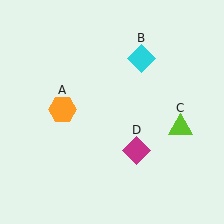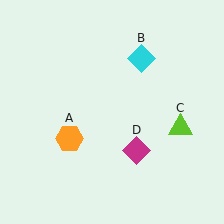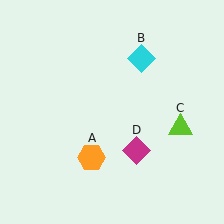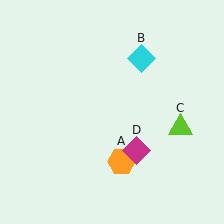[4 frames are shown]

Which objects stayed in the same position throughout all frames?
Cyan diamond (object B) and lime triangle (object C) and magenta diamond (object D) remained stationary.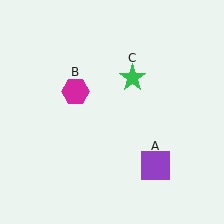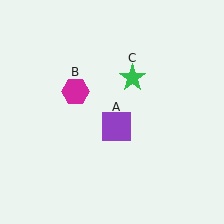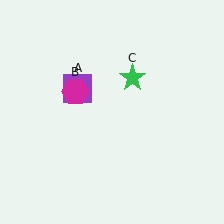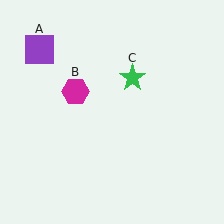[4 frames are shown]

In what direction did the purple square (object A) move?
The purple square (object A) moved up and to the left.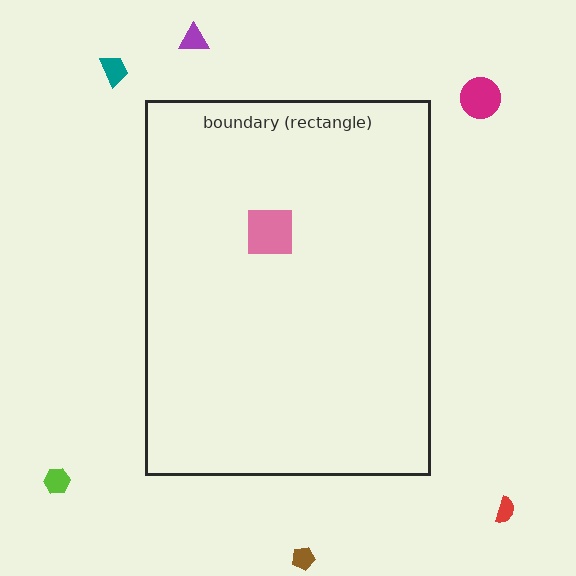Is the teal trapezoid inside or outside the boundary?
Outside.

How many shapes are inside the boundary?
1 inside, 6 outside.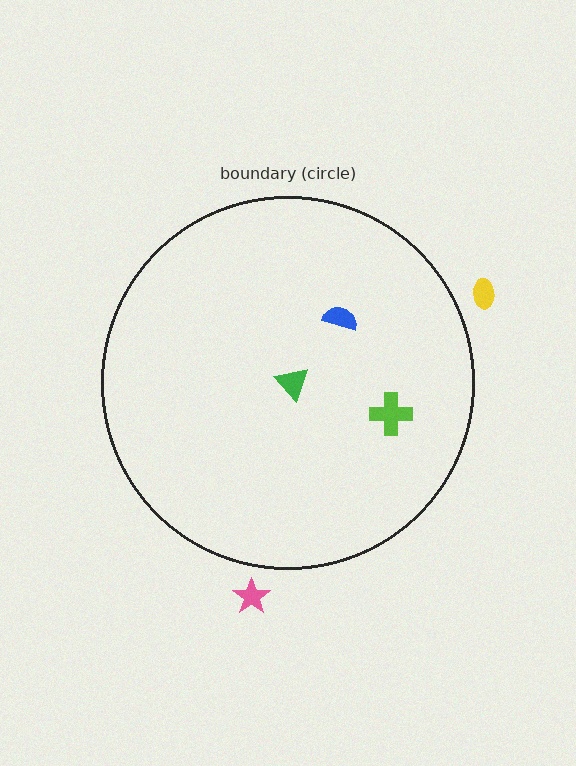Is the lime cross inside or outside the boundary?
Inside.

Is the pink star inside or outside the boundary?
Outside.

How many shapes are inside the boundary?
3 inside, 2 outside.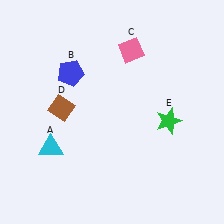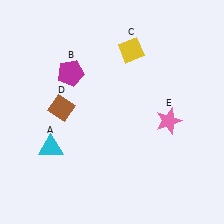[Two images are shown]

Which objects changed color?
B changed from blue to magenta. C changed from pink to yellow. E changed from green to pink.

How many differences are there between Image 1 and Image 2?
There are 3 differences between the two images.